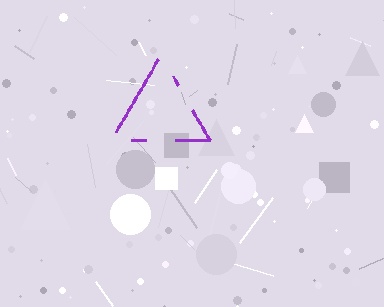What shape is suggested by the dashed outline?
The dashed outline suggests a triangle.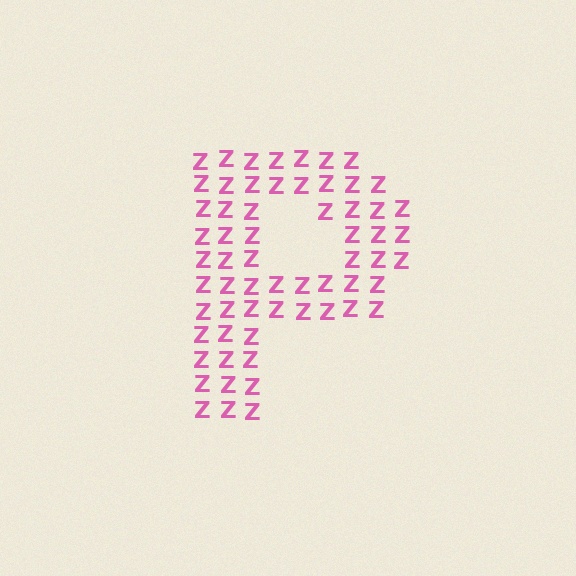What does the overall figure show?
The overall figure shows the letter P.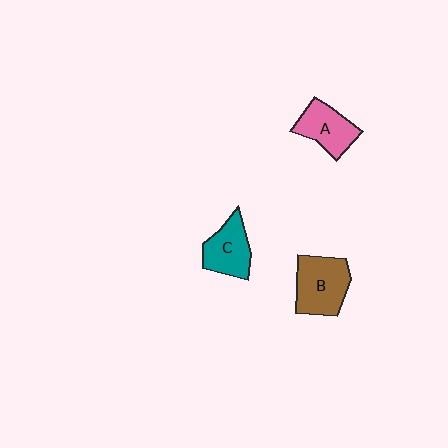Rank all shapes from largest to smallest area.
From largest to smallest: B (brown), C (teal), A (pink).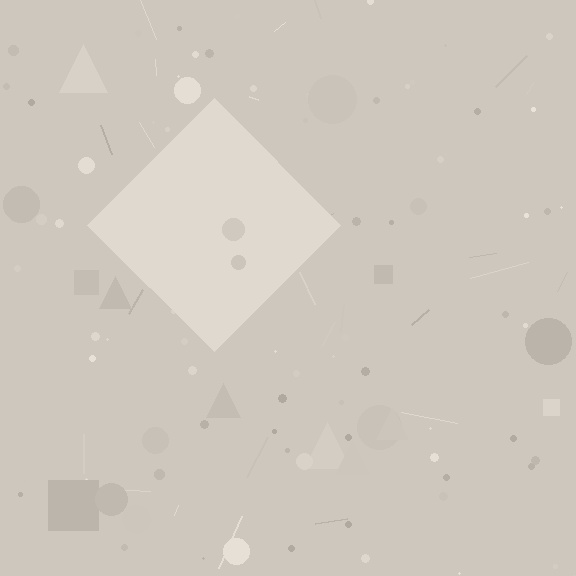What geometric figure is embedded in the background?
A diamond is embedded in the background.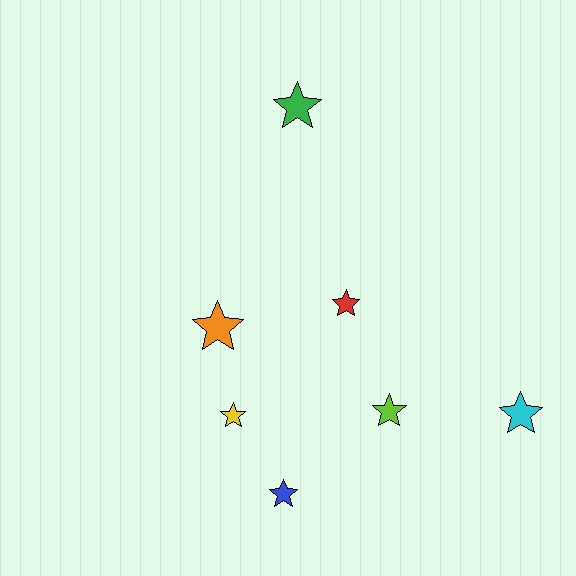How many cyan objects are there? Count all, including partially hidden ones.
There is 1 cyan object.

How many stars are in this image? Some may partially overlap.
There are 7 stars.